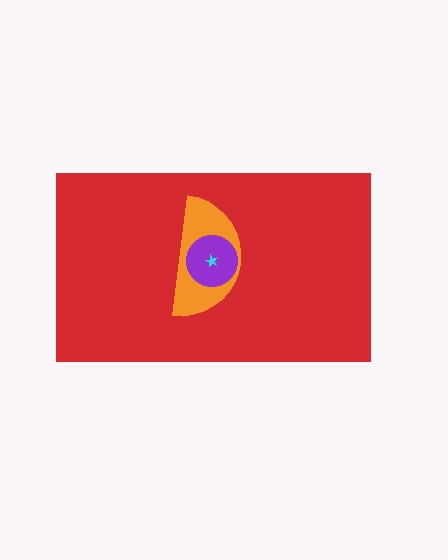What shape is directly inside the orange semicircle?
The purple circle.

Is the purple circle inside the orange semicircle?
Yes.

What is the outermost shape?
The red rectangle.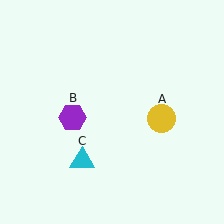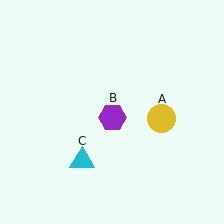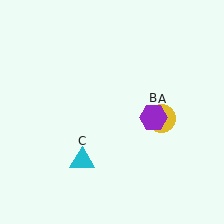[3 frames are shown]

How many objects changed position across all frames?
1 object changed position: purple hexagon (object B).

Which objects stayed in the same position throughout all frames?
Yellow circle (object A) and cyan triangle (object C) remained stationary.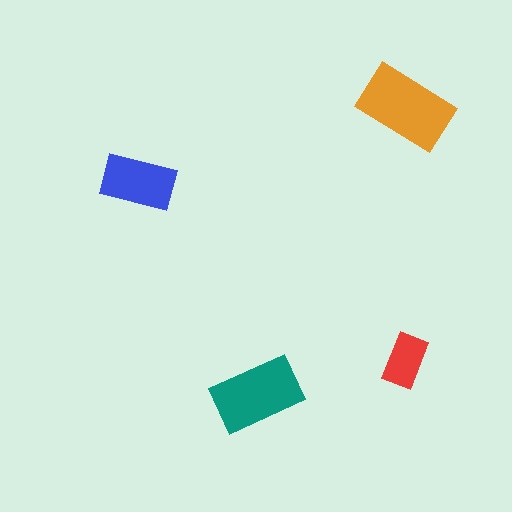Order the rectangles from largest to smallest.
the orange one, the teal one, the blue one, the red one.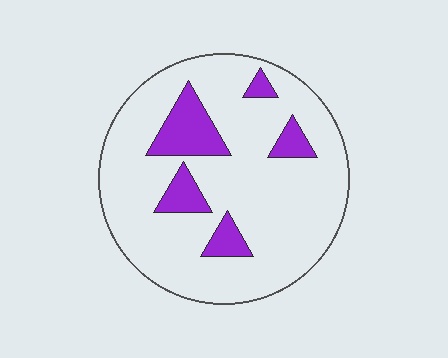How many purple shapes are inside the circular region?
5.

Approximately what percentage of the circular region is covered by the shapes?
Approximately 15%.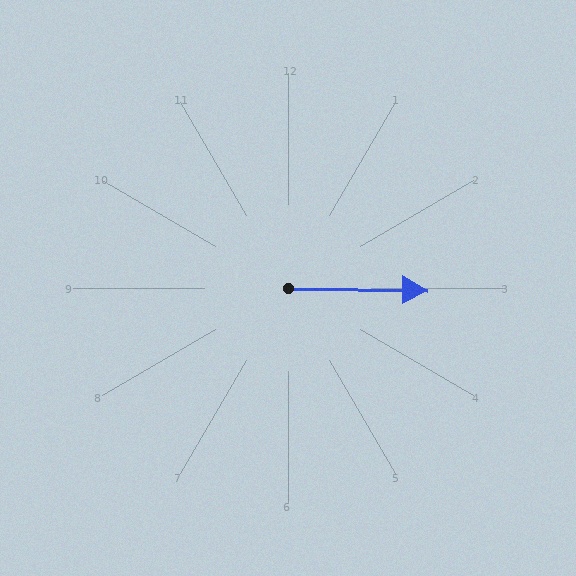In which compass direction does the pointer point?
East.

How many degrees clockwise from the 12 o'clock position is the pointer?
Approximately 91 degrees.